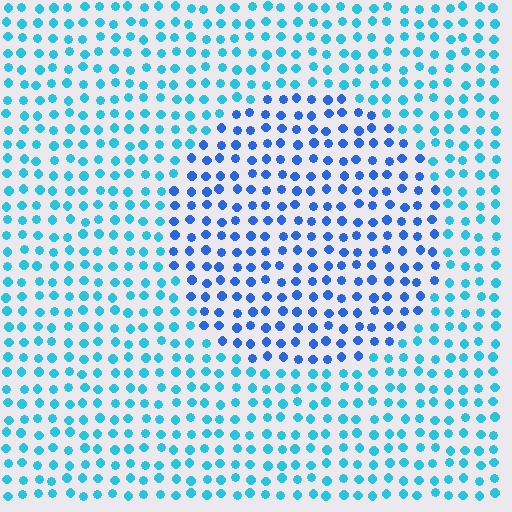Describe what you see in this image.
The image is filled with small cyan elements in a uniform arrangement. A circle-shaped region is visible where the elements are tinted to a slightly different hue, forming a subtle color boundary.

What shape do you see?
I see a circle.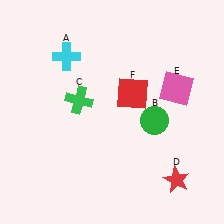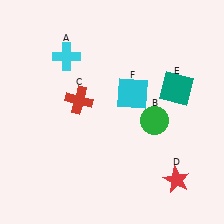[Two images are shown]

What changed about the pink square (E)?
In Image 1, E is pink. In Image 2, it changed to teal.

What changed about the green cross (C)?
In Image 1, C is green. In Image 2, it changed to red.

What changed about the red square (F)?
In Image 1, F is red. In Image 2, it changed to cyan.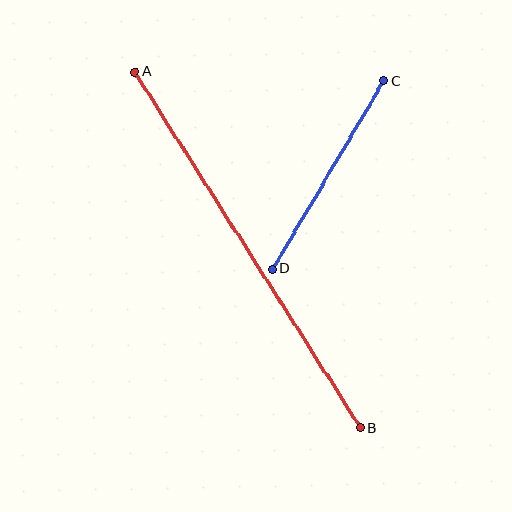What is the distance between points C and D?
The distance is approximately 219 pixels.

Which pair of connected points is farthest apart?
Points A and B are farthest apart.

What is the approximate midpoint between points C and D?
The midpoint is at approximately (328, 175) pixels.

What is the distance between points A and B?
The distance is approximately 421 pixels.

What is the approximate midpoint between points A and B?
The midpoint is at approximately (247, 250) pixels.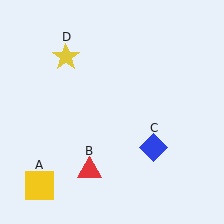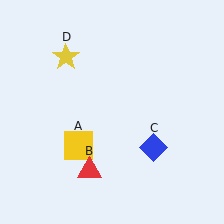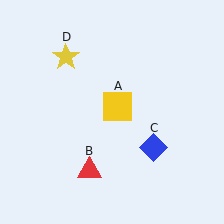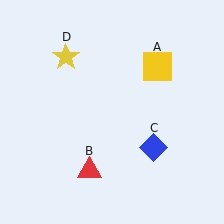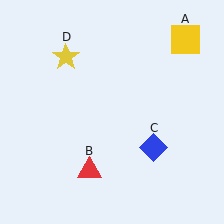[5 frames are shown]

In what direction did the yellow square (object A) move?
The yellow square (object A) moved up and to the right.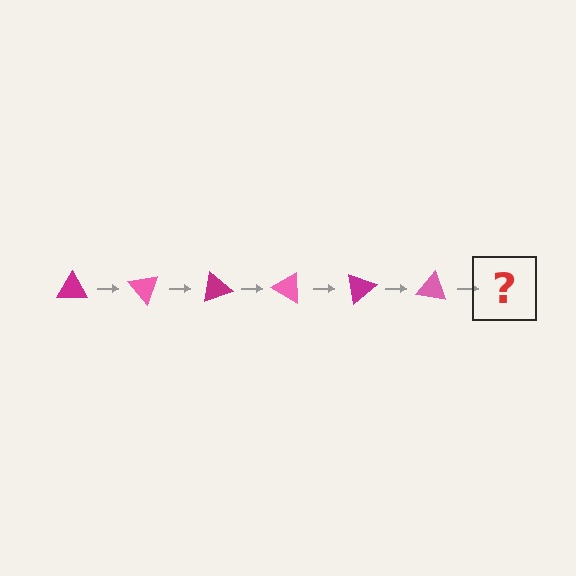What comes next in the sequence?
The next element should be a magenta triangle, rotated 300 degrees from the start.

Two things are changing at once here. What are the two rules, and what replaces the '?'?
The two rules are that it rotates 50 degrees each step and the color cycles through magenta and pink. The '?' should be a magenta triangle, rotated 300 degrees from the start.